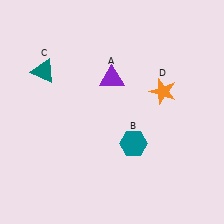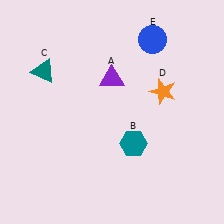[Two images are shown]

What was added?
A blue circle (E) was added in Image 2.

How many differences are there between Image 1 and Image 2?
There is 1 difference between the two images.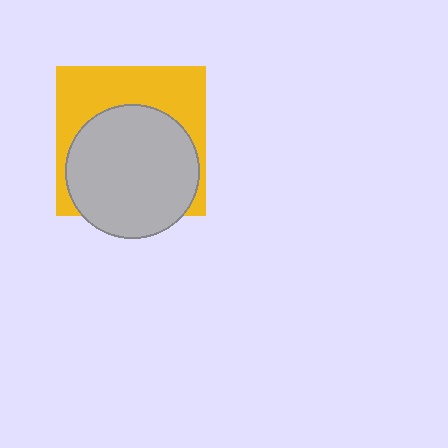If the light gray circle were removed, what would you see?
You would see the complete yellow square.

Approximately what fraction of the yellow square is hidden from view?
Roughly 56% of the yellow square is hidden behind the light gray circle.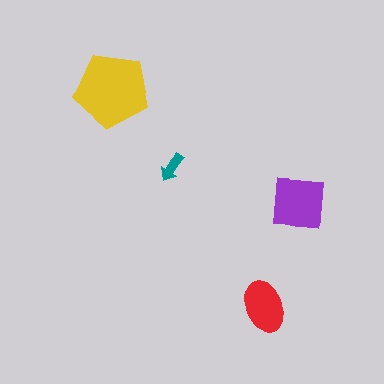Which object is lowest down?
The red ellipse is bottommost.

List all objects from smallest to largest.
The teal arrow, the red ellipse, the purple square, the yellow pentagon.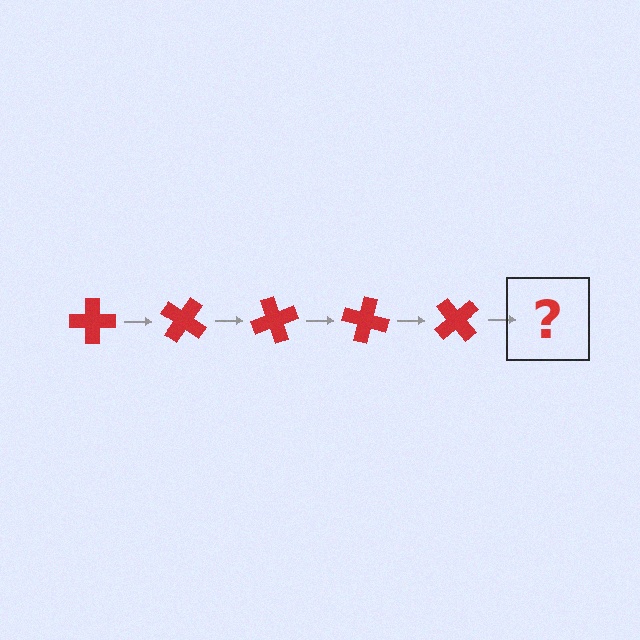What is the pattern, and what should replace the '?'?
The pattern is that the cross rotates 35 degrees each step. The '?' should be a red cross rotated 175 degrees.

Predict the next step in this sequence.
The next step is a red cross rotated 175 degrees.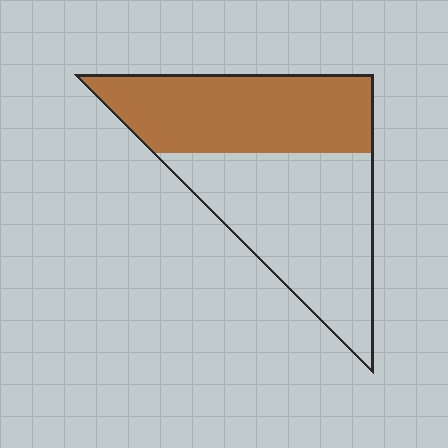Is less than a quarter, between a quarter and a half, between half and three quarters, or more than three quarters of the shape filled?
Between a quarter and a half.